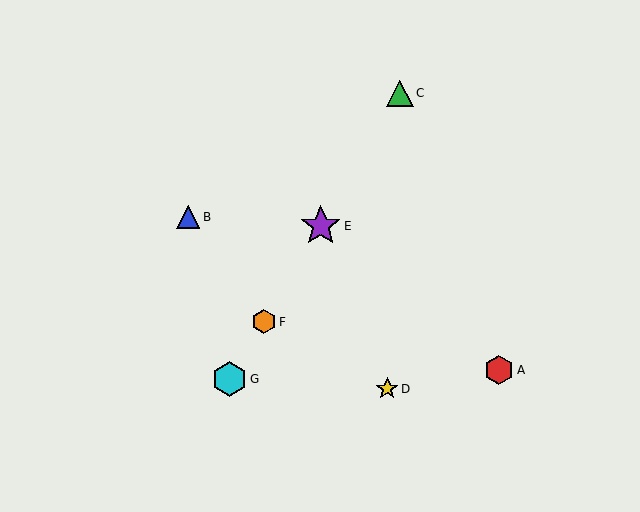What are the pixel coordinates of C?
Object C is at (400, 94).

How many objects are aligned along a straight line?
4 objects (C, E, F, G) are aligned along a straight line.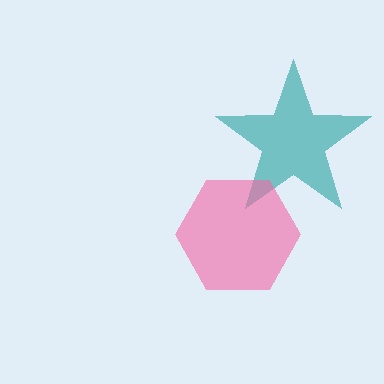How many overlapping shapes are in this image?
There are 2 overlapping shapes in the image.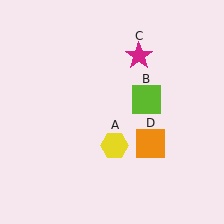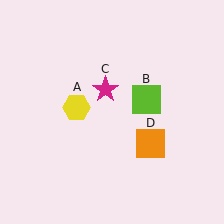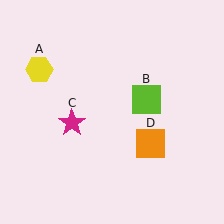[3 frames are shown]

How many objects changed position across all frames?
2 objects changed position: yellow hexagon (object A), magenta star (object C).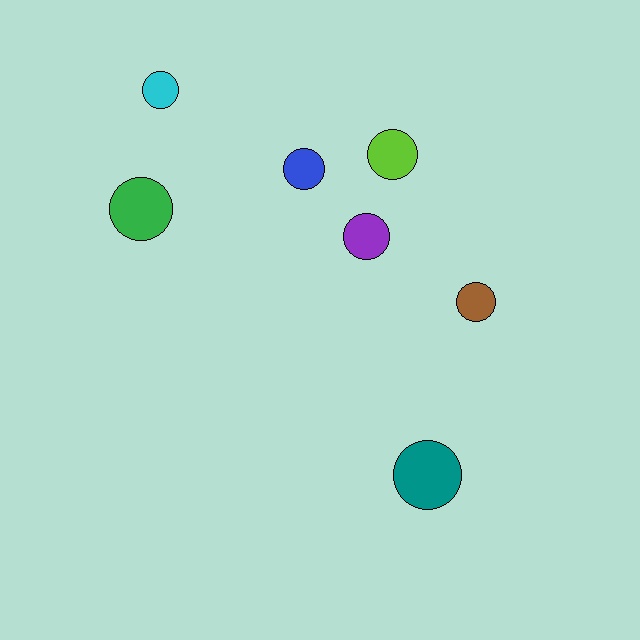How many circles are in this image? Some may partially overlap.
There are 7 circles.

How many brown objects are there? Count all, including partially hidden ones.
There is 1 brown object.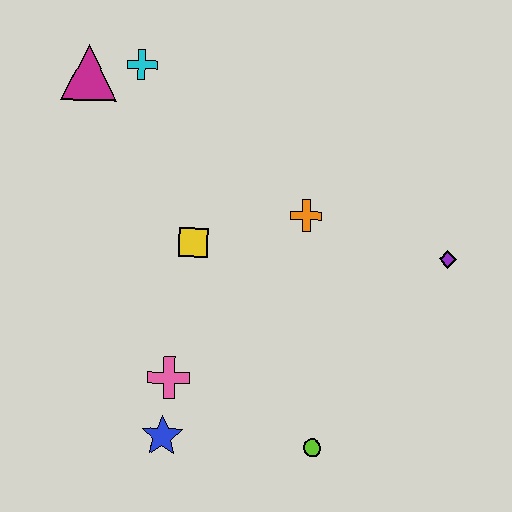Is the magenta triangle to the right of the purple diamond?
No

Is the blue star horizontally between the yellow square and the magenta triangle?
Yes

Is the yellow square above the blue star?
Yes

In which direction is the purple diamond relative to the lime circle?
The purple diamond is above the lime circle.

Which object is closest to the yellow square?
The orange cross is closest to the yellow square.